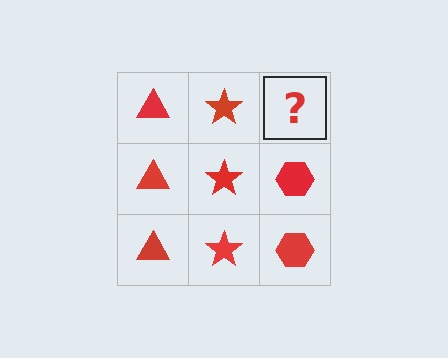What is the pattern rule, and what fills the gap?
The rule is that each column has a consistent shape. The gap should be filled with a red hexagon.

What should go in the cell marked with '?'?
The missing cell should contain a red hexagon.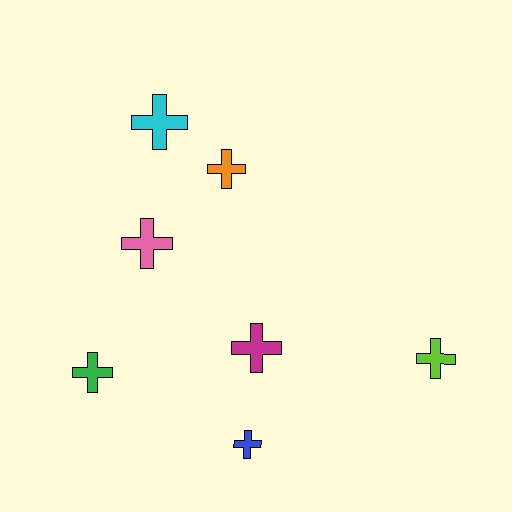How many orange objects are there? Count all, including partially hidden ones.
There is 1 orange object.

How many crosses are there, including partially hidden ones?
There are 7 crosses.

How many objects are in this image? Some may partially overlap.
There are 7 objects.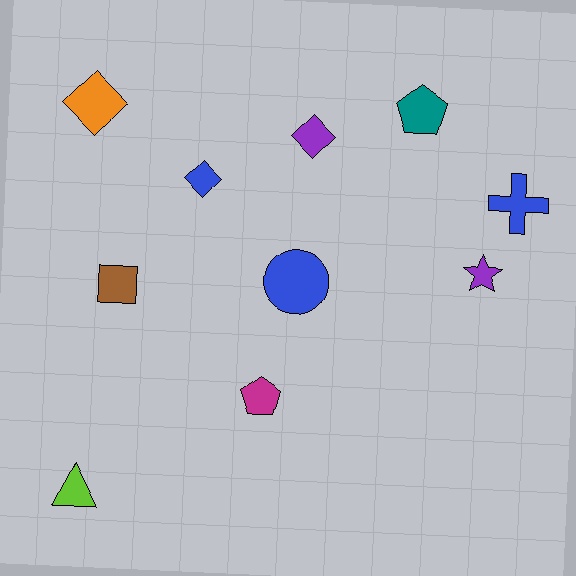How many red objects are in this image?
There are no red objects.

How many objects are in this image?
There are 10 objects.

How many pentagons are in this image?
There are 2 pentagons.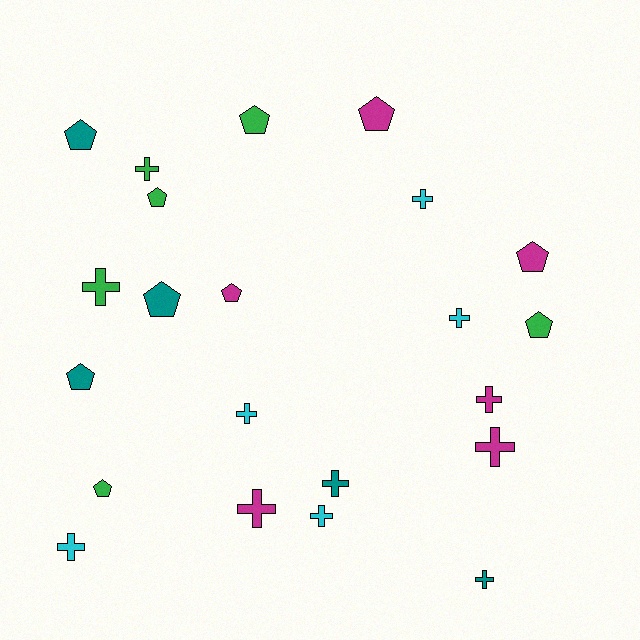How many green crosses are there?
There are 2 green crosses.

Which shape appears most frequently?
Cross, with 12 objects.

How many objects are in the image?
There are 22 objects.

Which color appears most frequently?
Green, with 6 objects.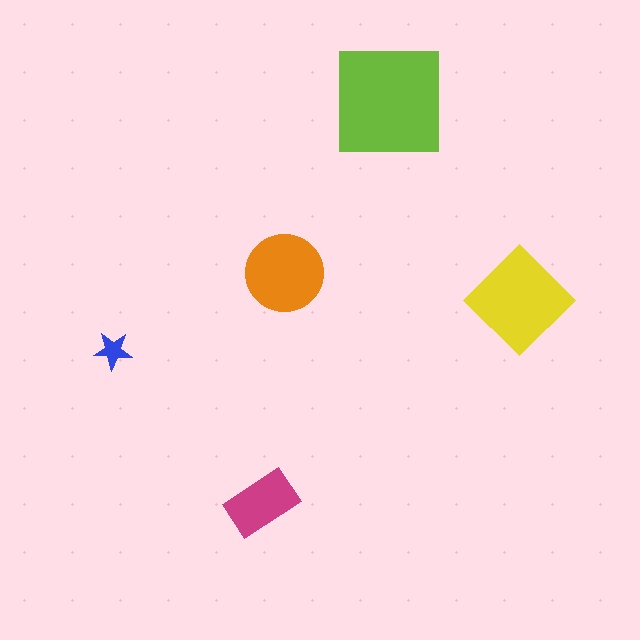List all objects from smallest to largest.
The blue star, the magenta rectangle, the orange circle, the yellow diamond, the lime square.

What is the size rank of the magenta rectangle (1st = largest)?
4th.